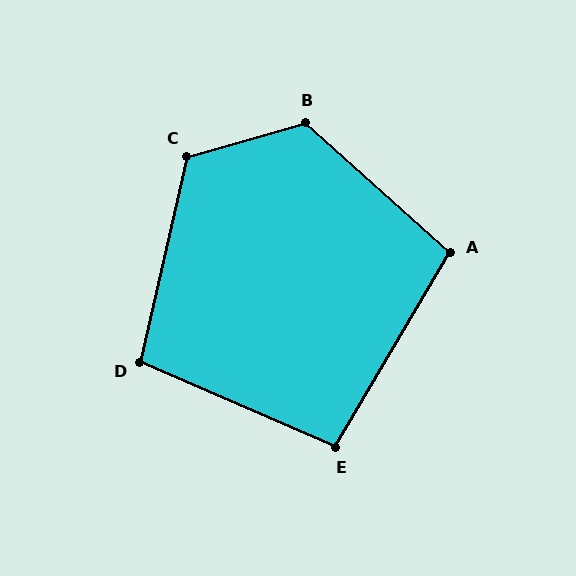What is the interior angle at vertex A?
Approximately 101 degrees (obtuse).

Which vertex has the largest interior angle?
B, at approximately 122 degrees.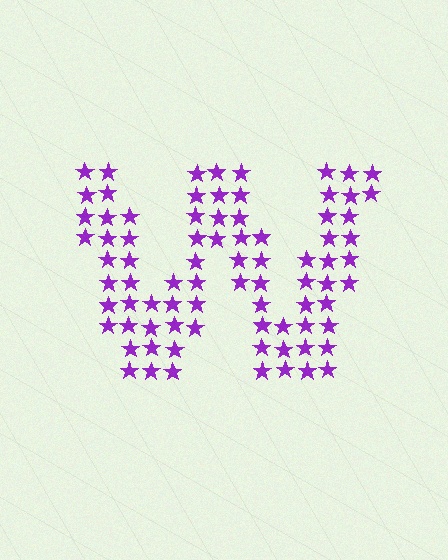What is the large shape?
The large shape is the letter W.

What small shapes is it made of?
It is made of small stars.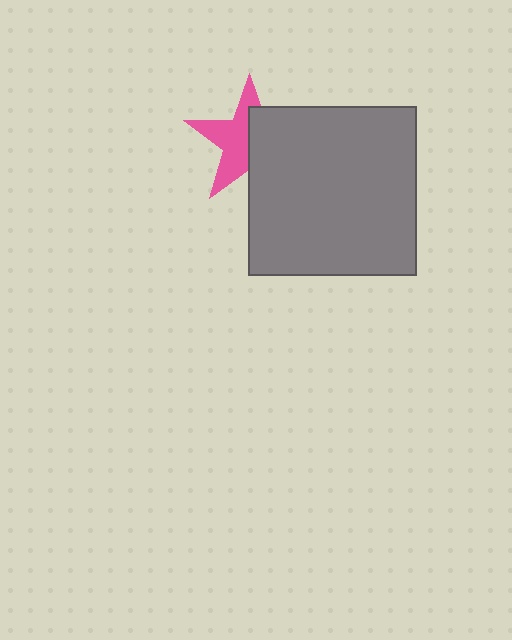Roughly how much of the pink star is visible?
About half of it is visible (roughly 51%).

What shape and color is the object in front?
The object in front is a gray square.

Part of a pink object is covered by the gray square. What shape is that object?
It is a star.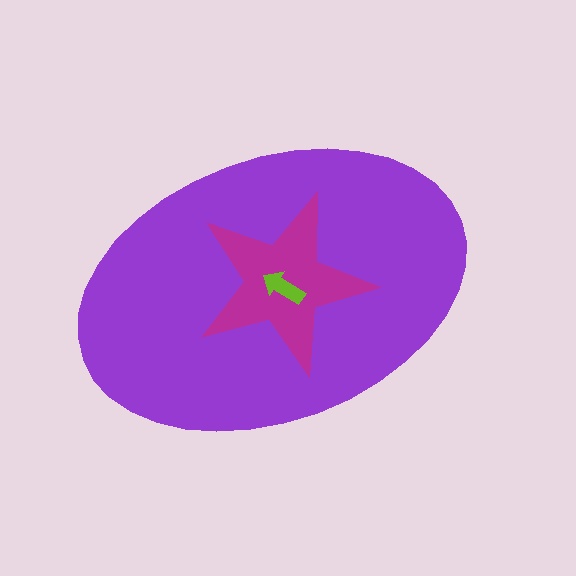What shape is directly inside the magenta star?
The lime arrow.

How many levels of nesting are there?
3.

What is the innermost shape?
The lime arrow.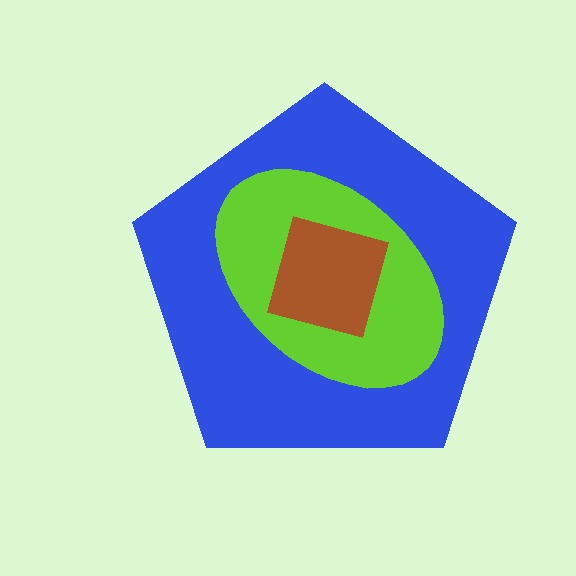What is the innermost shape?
The brown square.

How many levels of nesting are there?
3.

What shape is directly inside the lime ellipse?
The brown square.